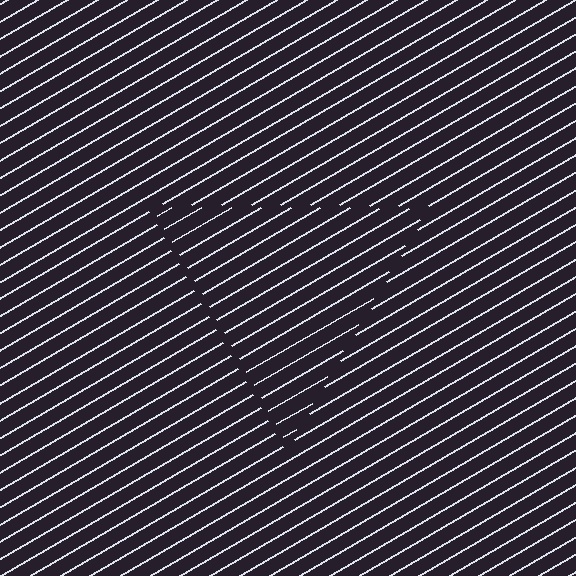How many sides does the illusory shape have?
3 sides — the line-ends trace a triangle.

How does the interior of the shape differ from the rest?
The interior of the shape contains the same grating, shifted by half a period — the contour is defined by the phase discontinuity where line-ends from the inner and outer gratings abut.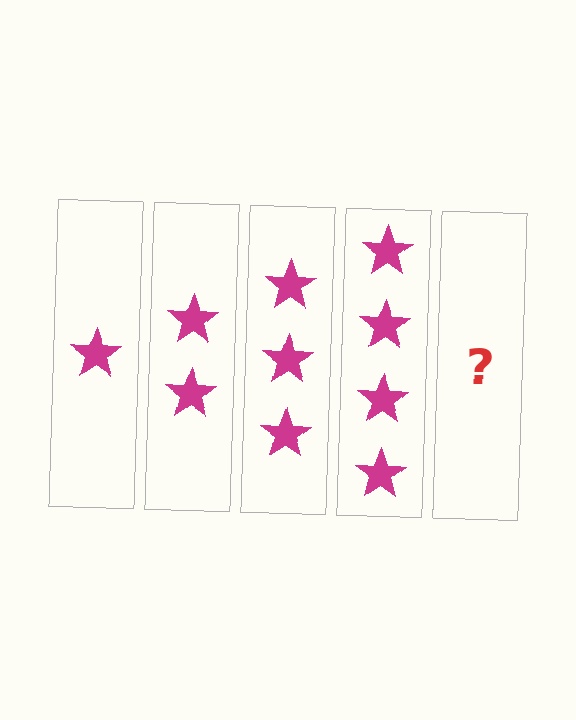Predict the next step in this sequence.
The next step is 5 stars.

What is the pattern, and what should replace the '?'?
The pattern is that each step adds one more star. The '?' should be 5 stars.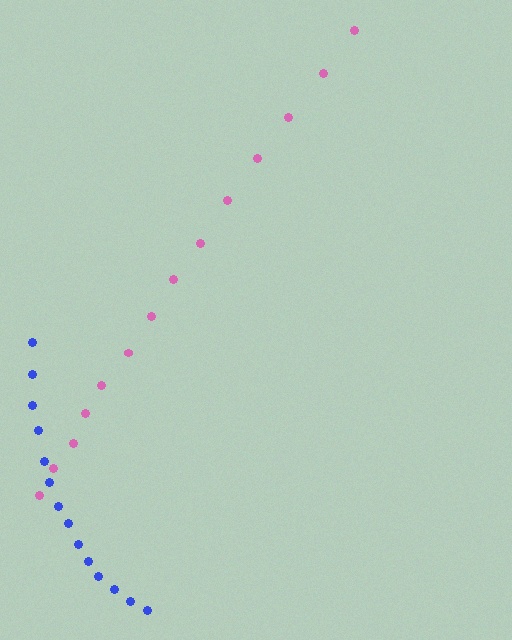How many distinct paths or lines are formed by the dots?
There are 2 distinct paths.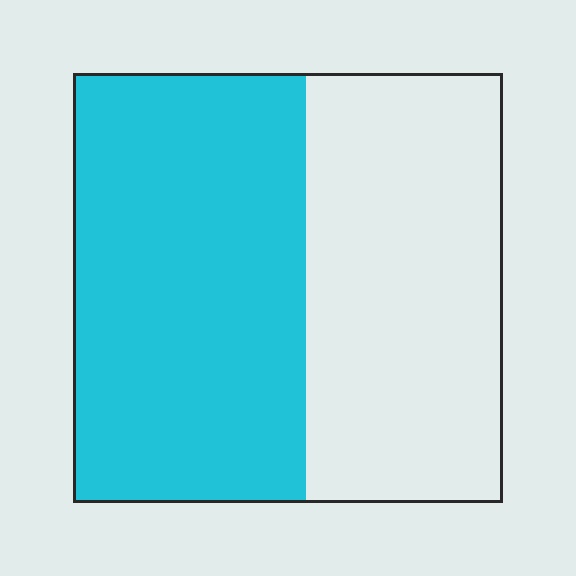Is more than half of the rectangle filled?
Yes.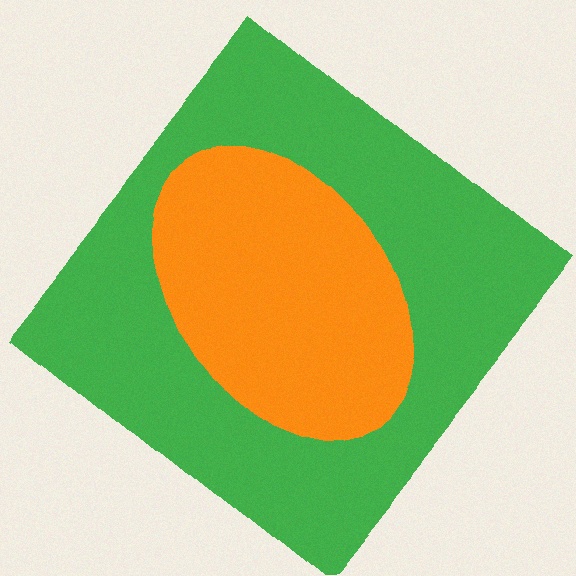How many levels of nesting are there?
2.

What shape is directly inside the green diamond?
The orange ellipse.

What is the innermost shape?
The orange ellipse.